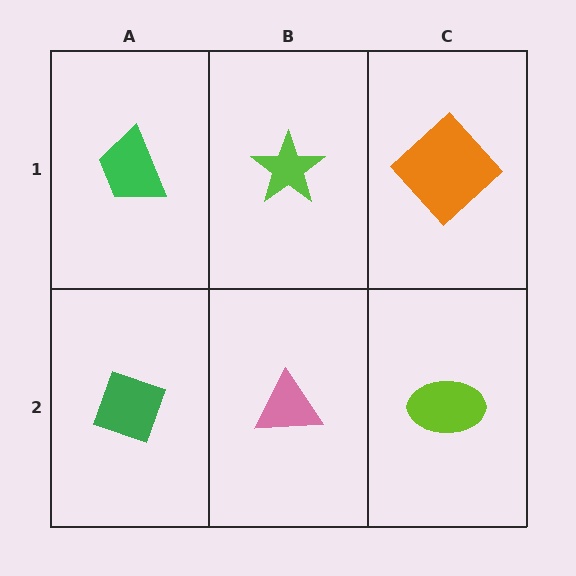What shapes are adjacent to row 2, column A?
A green trapezoid (row 1, column A), a pink triangle (row 2, column B).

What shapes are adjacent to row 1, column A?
A green diamond (row 2, column A), a lime star (row 1, column B).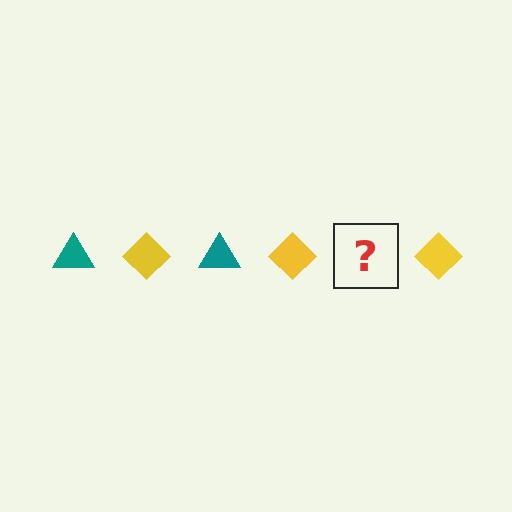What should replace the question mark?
The question mark should be replaced with a teal triangle.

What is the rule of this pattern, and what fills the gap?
The rule is that the pattern alternates between teal triangle and yellow diamond. The gap should be filled with a teal triangle.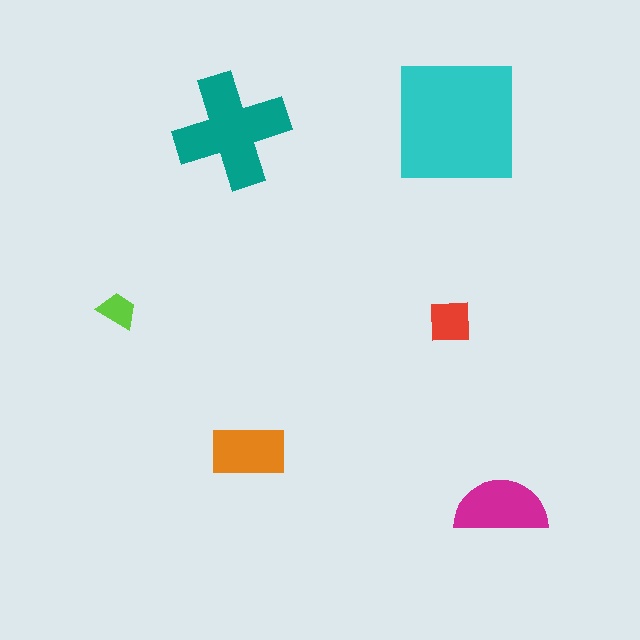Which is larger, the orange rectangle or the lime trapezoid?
The orange rectangle.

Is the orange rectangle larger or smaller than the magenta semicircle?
Smaller.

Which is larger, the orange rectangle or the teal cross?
The teal cross.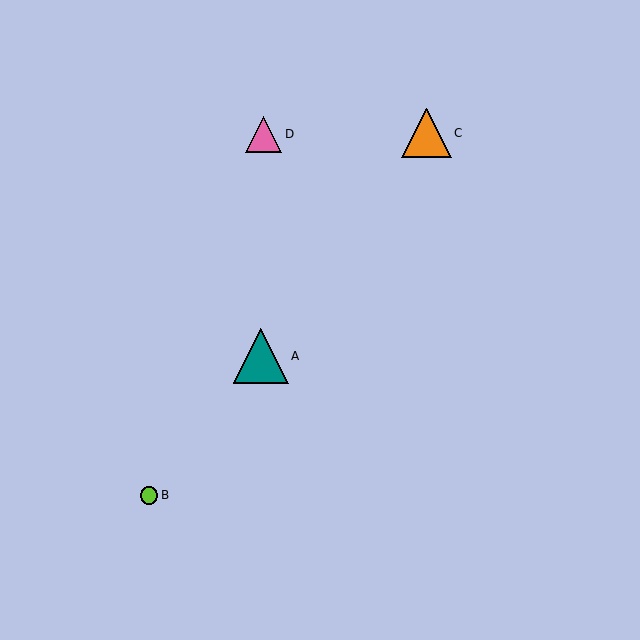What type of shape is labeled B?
Shape B is a lime circle.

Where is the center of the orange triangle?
The center of the orange triangle is at (426, 133).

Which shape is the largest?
The teal triangle (labeled A) is the largest.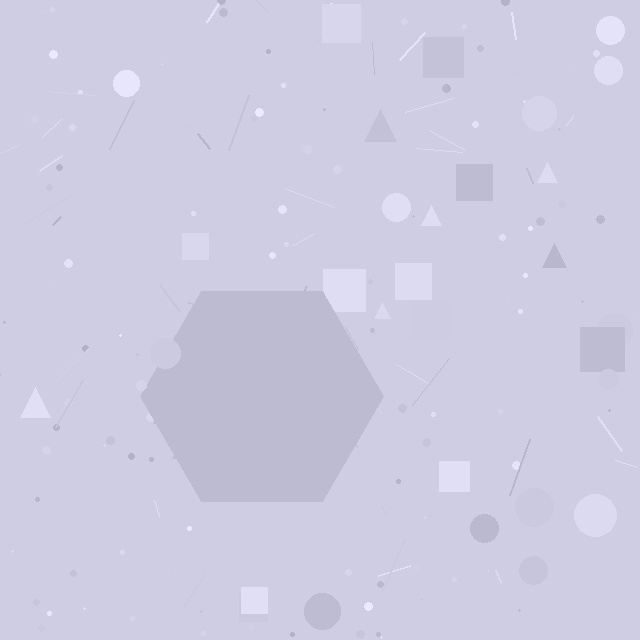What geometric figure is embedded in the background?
A hexagon is embedded in the background.